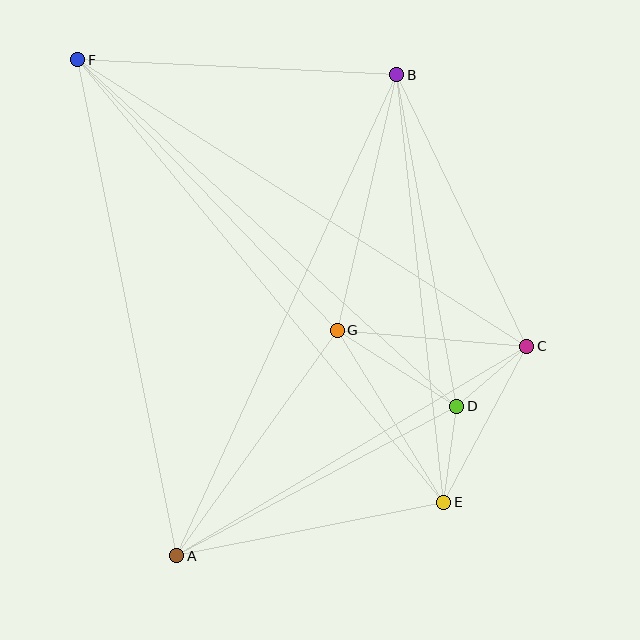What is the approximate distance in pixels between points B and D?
The distance between B and D is approximately 337 pixels.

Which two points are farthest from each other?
Points E and F are farthest from each other.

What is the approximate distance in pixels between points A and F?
The distance between A and F is approximately 506 pixels.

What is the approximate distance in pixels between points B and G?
The distance between B and G is approximately 262 pixels.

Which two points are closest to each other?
Points C and D are closest to each other.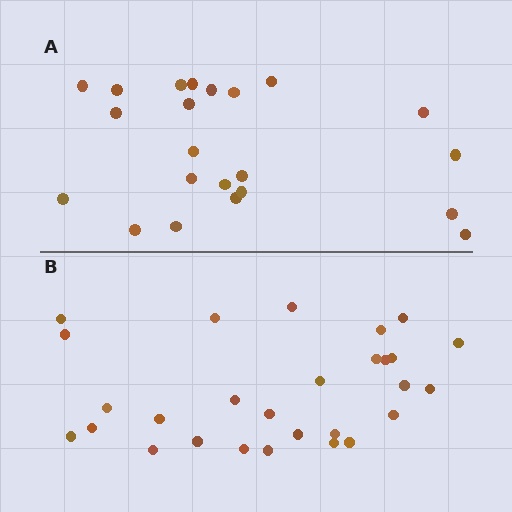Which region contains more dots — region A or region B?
Region B (the bottom region) has more dots.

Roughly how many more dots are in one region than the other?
Region B has about 6 more dots than region A.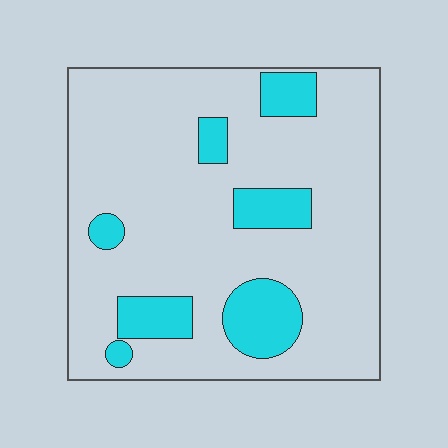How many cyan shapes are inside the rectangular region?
7.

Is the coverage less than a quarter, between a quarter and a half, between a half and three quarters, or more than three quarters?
Less than a quarter.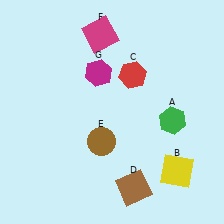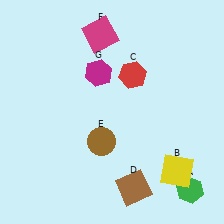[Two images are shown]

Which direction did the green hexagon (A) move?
The green hexagon (A) moved down.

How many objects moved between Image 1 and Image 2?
1 object moved between the two images.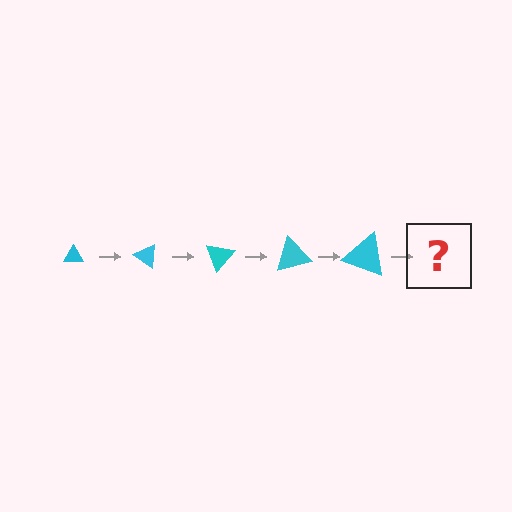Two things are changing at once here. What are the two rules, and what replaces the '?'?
The two rules are that the triangle grows larger each step and it rotates 35 degrees each step. The '?' should be a triangle, larger than the previous one and rotated 175 degrees from the start.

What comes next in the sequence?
The next element should be a triangle, larger than the previous one and rotated 175 degrees from the start.